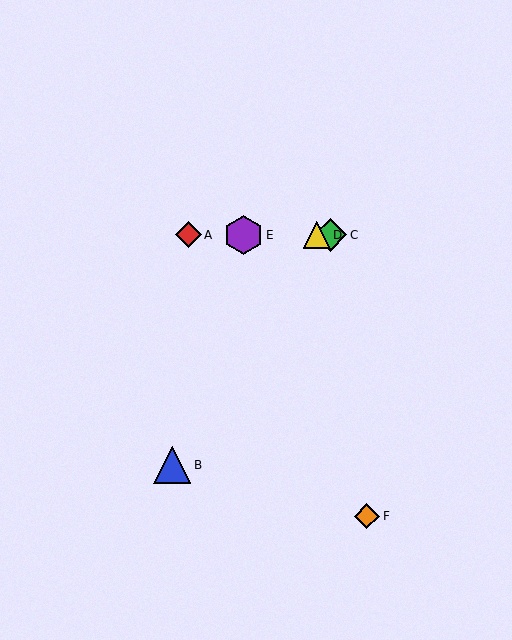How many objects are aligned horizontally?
4 objects (A, C, D, E) are aligned horizontally.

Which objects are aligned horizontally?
Objects A, C, D, E are aligned horizontally.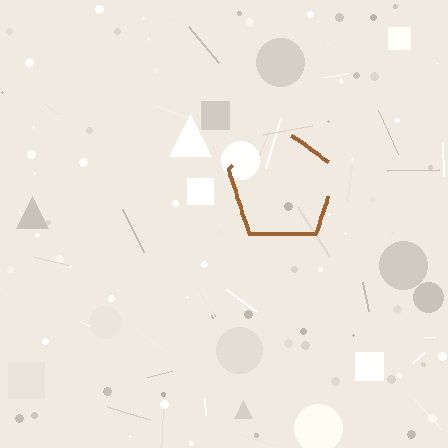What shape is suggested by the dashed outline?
The dashed outline suggests a pentagon.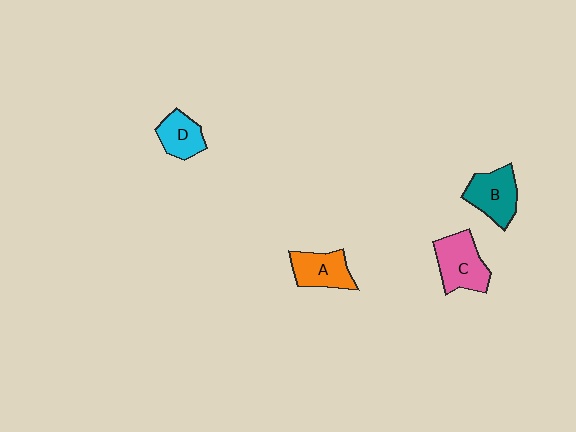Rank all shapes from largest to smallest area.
From largest to smallest: C (pink), B (teal), A (orange), D (cyan).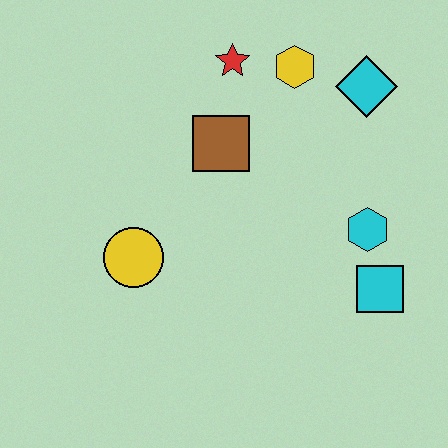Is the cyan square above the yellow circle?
No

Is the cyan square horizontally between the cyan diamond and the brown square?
No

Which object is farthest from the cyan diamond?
The yellow circle is farthest from the cyan diamond.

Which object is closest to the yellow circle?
The brown square is closest to the yellow circle.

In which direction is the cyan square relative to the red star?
The cyan square is below the red star.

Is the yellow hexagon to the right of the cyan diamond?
No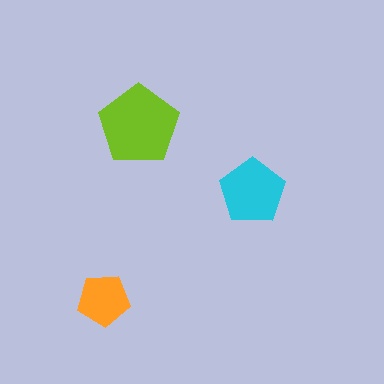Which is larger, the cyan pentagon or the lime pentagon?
The lime one.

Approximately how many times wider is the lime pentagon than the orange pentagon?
About 1.5 times wider.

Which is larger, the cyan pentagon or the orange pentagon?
The cyan one.